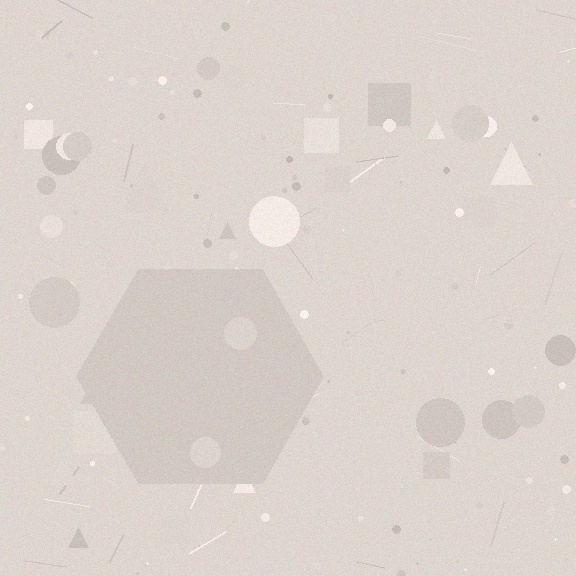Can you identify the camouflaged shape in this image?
The camouflaged shape is a hexagon.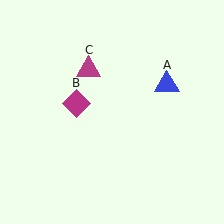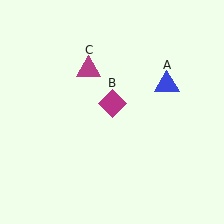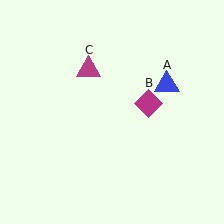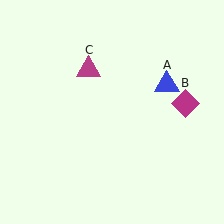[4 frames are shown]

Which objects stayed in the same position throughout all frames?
Blue triangle (object A) and magenta triangle (object C) remained stationary.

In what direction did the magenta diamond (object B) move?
The magenta diamond (object B) moved right.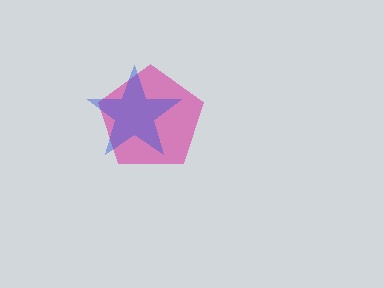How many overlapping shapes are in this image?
There are 2 overlapping shapes in the image.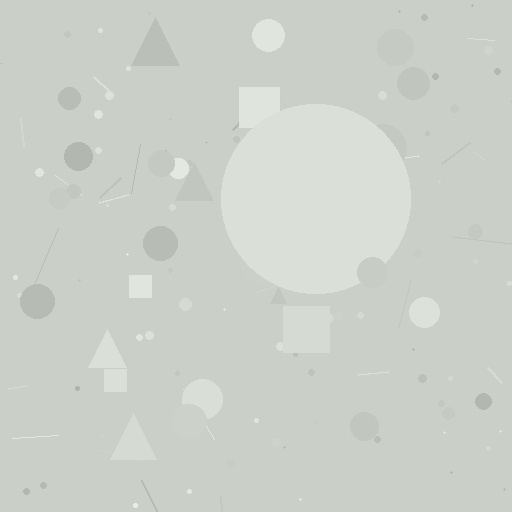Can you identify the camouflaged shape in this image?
The camouflaged shape is a circle.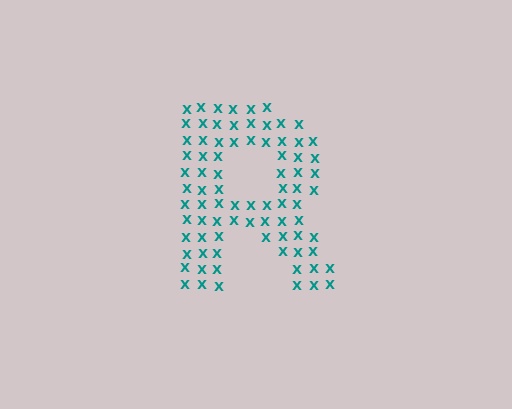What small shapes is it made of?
It is made of small letter X's.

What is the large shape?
The large shape is the letter R.